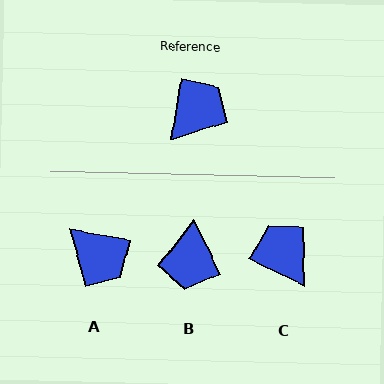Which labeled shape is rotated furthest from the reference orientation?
B, about 145 degrees away.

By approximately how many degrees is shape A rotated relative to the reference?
Approximately 91 degrees clockwise.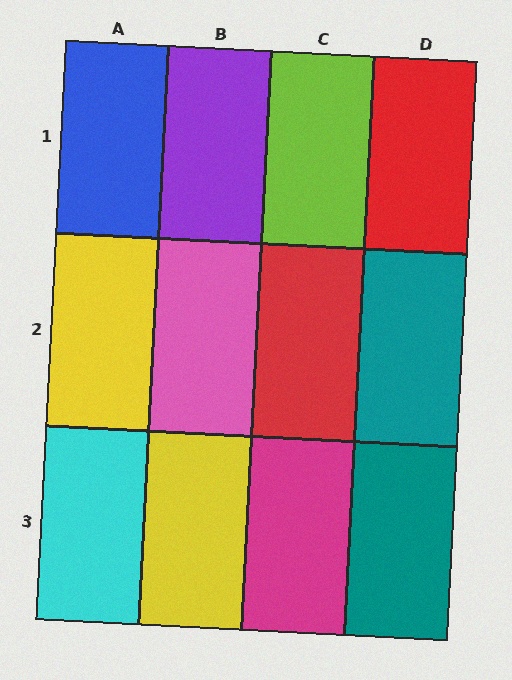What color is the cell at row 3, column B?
Yellow.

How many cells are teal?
2 cells are teal.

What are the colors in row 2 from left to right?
Yellow, pink, red, teal.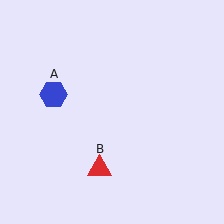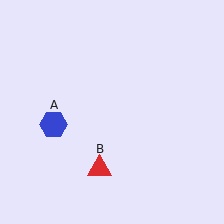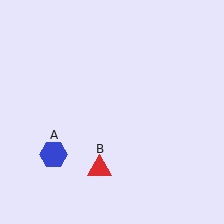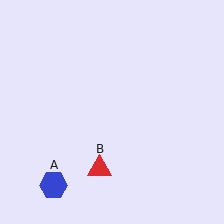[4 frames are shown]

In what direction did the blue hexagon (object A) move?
The blue hexagon (object A) moved down.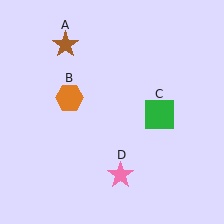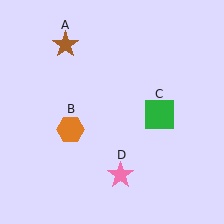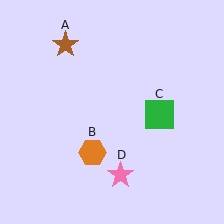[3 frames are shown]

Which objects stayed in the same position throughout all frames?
Brown star (object A) and green square (object C) and pink star (object D) remained stationary.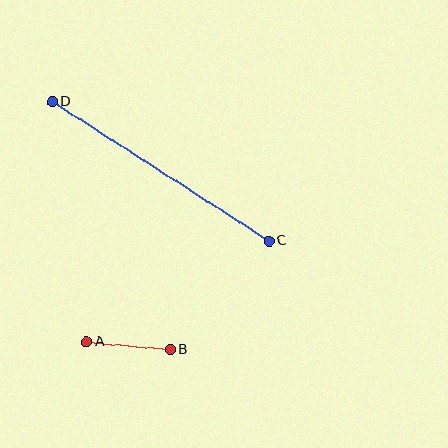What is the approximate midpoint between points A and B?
The midpoint is at approximately (128, 346) pixels.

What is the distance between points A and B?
The distance is approximately 84 pixels.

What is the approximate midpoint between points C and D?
The midpoint is at approximately (160, 171) pixels.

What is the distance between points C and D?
The distance is approximately 257 pixels.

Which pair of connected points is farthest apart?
Points C and D are farthest apart.